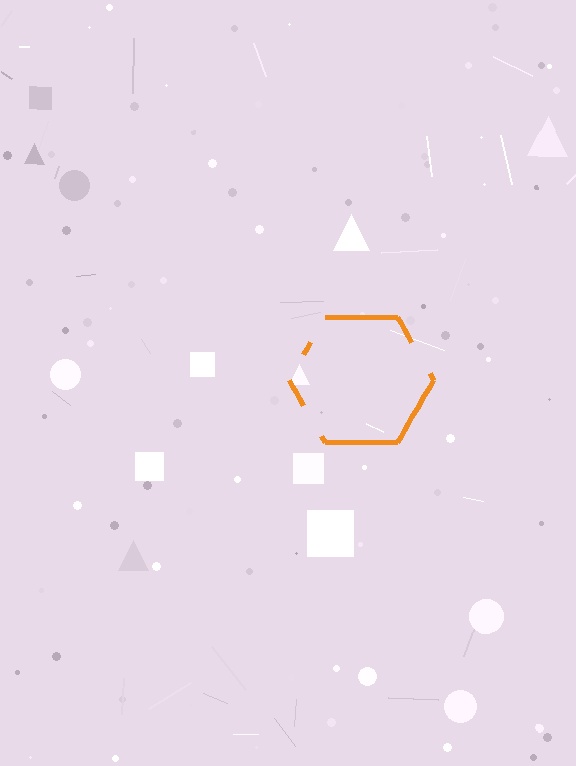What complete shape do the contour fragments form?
The contour fragments form a hexagon.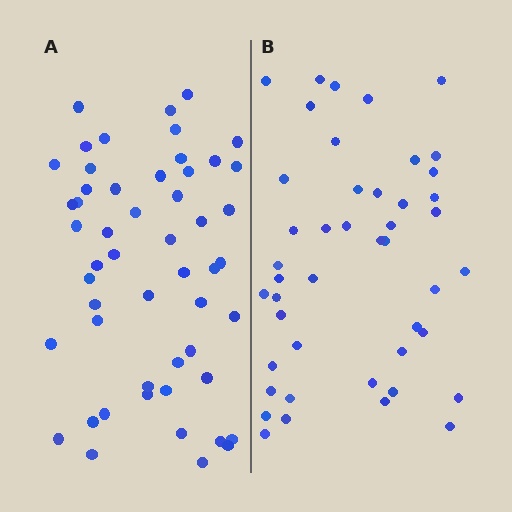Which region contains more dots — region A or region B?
Region A (the left region) has more dots.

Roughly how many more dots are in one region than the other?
Region A has roughly 8 or so more dots than region B.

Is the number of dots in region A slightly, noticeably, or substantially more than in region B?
Region A has only slightly more — the two regions are fairly close. The ratio is roughly 1.2 to 1.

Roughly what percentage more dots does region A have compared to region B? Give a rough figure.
About 15% more.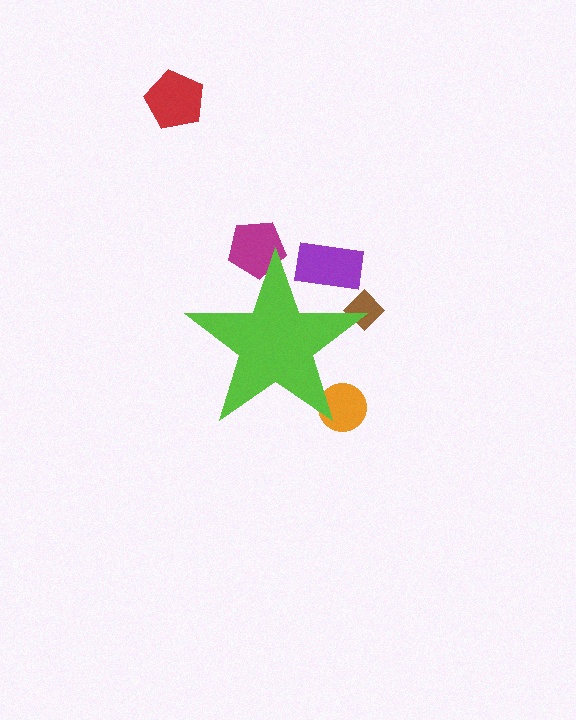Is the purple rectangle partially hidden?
Yes, the purple rectangle is partially hidden behind the lime star.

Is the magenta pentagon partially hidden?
Yes, the magenta pentagon is partially hidden behind the lime star.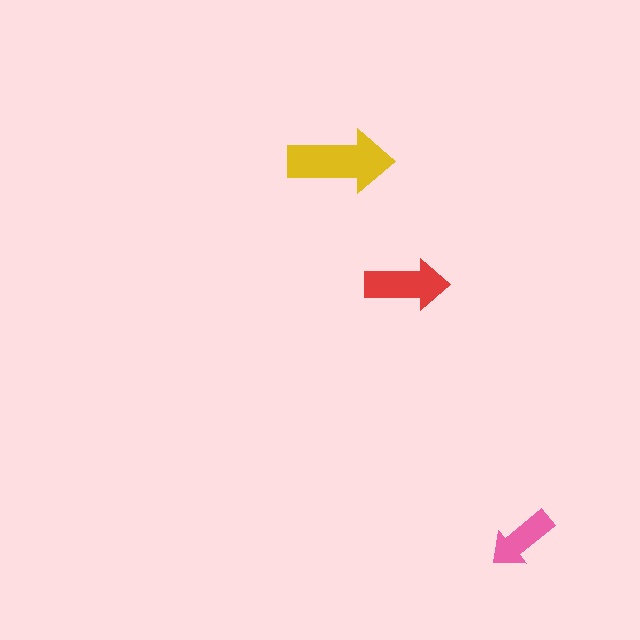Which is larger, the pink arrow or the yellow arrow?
The yellow one.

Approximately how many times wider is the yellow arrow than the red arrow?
About 1.5 times wider.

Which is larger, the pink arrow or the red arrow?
The red one.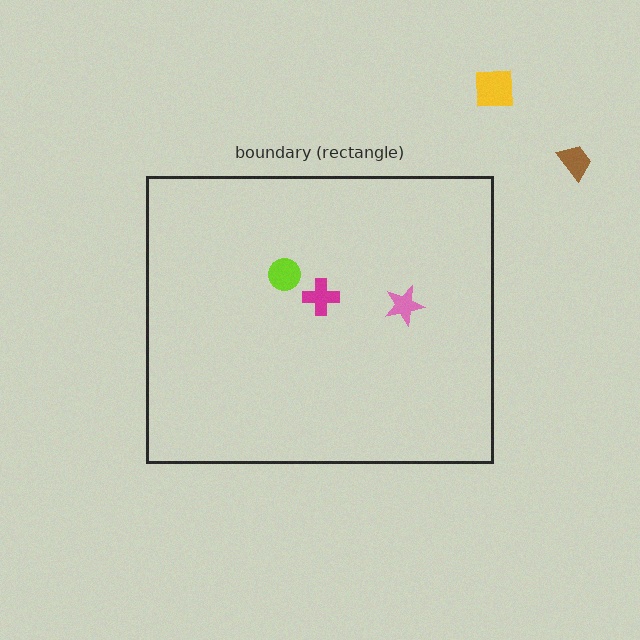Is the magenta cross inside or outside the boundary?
Inside.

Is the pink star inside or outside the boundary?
Inside.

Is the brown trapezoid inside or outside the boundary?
Outside.